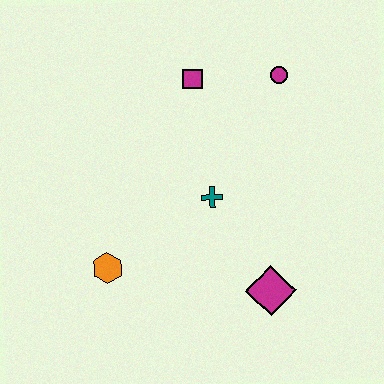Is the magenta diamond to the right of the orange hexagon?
Yes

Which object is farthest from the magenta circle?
The orange hexagon is farthest from the magenta circle.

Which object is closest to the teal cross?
The magenta diamond is closest to the teal cross.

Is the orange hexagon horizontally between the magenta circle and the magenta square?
No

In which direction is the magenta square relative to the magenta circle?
The magenta square is to the left of the magenta circle.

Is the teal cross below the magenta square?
Yes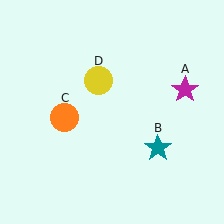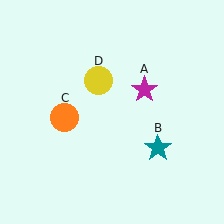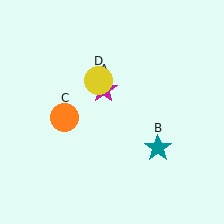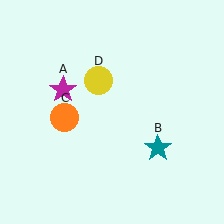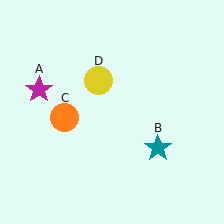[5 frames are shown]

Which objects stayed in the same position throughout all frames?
Teal star (object B) and orange circle (object C) and yellow circle (object D) remained stationary.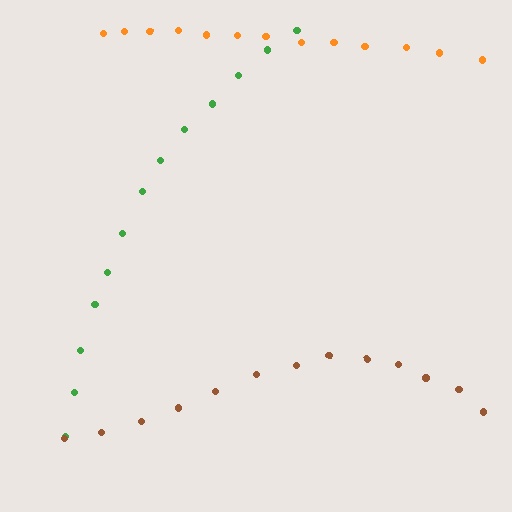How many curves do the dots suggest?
There are 3 distinct paths.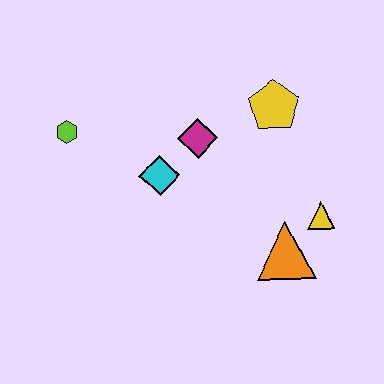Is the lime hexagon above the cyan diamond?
Yes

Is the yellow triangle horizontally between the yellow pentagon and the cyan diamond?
No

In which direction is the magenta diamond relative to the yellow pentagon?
The magenta diamond is to the left of the yellow pentagon.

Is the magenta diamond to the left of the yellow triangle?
Yes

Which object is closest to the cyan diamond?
The magenta diamond is closest to the cyan diamond.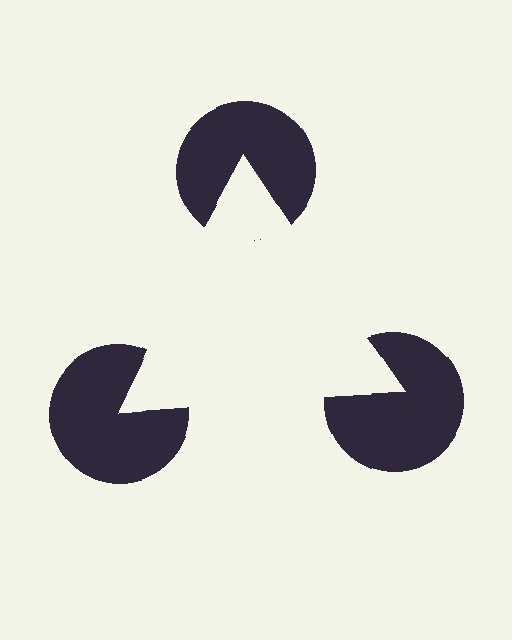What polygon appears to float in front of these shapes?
An illusory triangle — its edges are inferred from the aligned wedge cuts in the pac-man discs, not physically drawn.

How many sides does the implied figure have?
3 sides.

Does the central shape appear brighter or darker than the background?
It typically appears slightly brighter than the background, even though no actual brightness change is drawn.